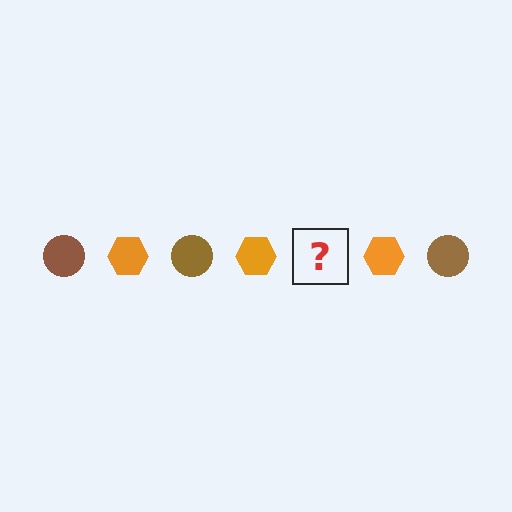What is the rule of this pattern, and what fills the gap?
The rule is that the pattern alternates between brown circle and orange hexagon. The gap should be filled with a brown circle.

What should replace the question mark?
The question mark should be replaced with a brown circle.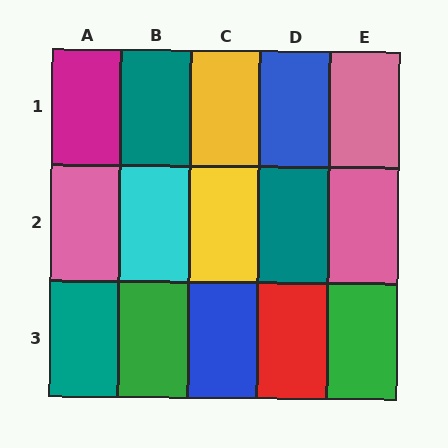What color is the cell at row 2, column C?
Yellow.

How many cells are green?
2 cells are green.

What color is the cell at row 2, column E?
Pink.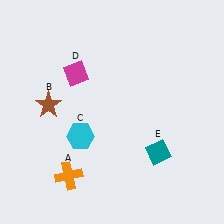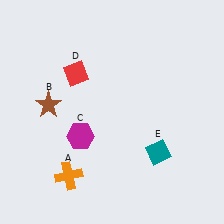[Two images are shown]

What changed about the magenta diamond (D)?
In Image 1, D is magenta. In Image 2, it changed to red.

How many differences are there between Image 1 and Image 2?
There are 2 differences between the two images.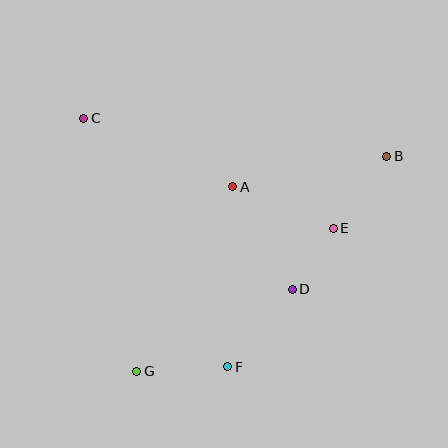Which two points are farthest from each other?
Points B and G are farthest from each other.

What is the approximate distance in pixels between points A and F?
The distance between A and F is approximately 180 pixels.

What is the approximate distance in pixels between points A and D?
The distance between A and D is approximately 118 pixels.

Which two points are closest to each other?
Points D and E are closest to each other.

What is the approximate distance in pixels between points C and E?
The distance between C and E is approximately 273 pixels.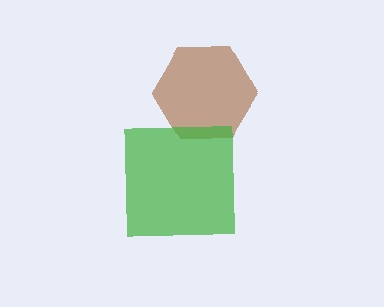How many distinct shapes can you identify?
There are 2 distinct shapes: a brown hexagon, a green square.